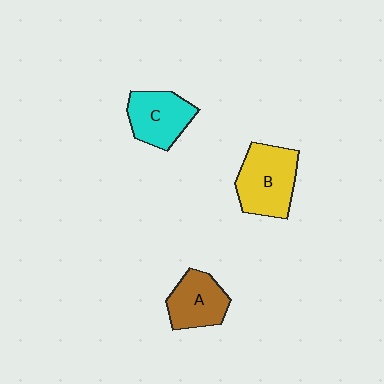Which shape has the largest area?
Shape B (yellow).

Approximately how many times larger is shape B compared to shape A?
Approximately 1.3 times.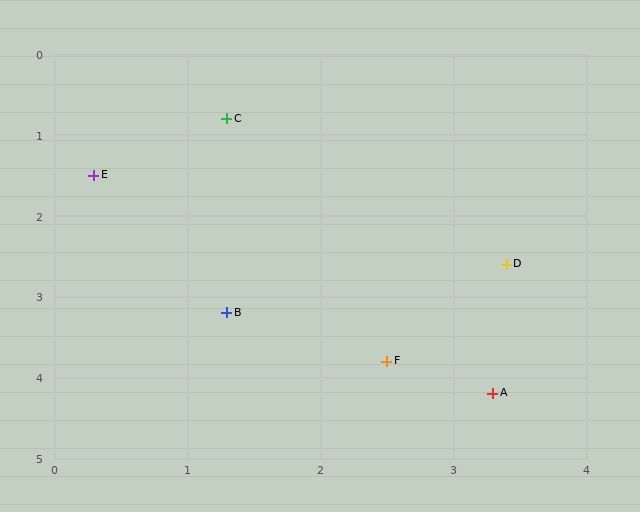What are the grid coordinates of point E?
Point E is at approximately (0.3, 1.5).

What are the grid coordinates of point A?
Point A is at approximately (3.3, 4.2).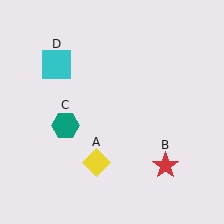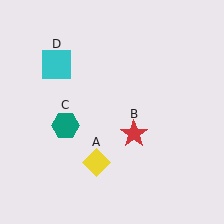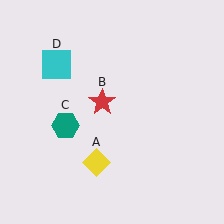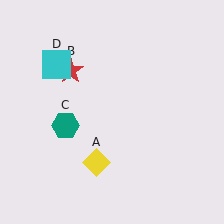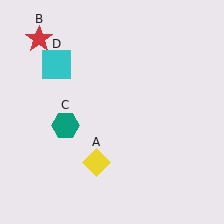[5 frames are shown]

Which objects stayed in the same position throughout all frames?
Yellow diamond (object A) and teal hexagon (object C) and cyan square (object D) remained stationary.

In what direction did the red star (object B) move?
The red star (object B) moved up and to the left.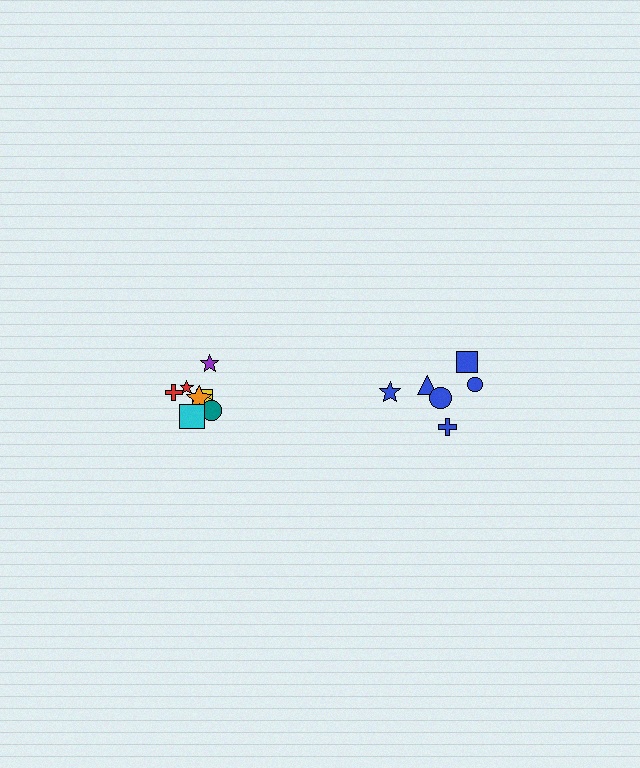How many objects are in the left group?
There are 8 objects.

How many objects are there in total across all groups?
There are 14 objects.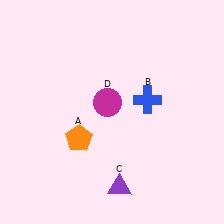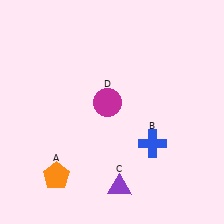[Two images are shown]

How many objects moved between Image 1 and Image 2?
2 objects moved between the two images.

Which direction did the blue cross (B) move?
The blue cross (B) moved down.